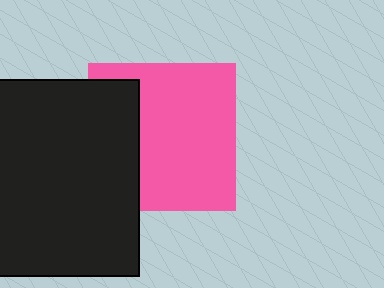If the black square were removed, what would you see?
You would see the complete pink square.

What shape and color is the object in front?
The object in front is a black square.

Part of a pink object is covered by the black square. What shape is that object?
It is a square.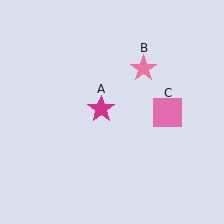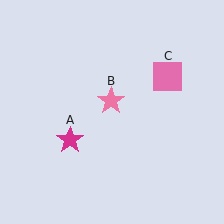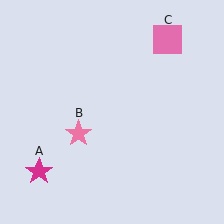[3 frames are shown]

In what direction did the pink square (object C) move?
The pink square (object C) moved up.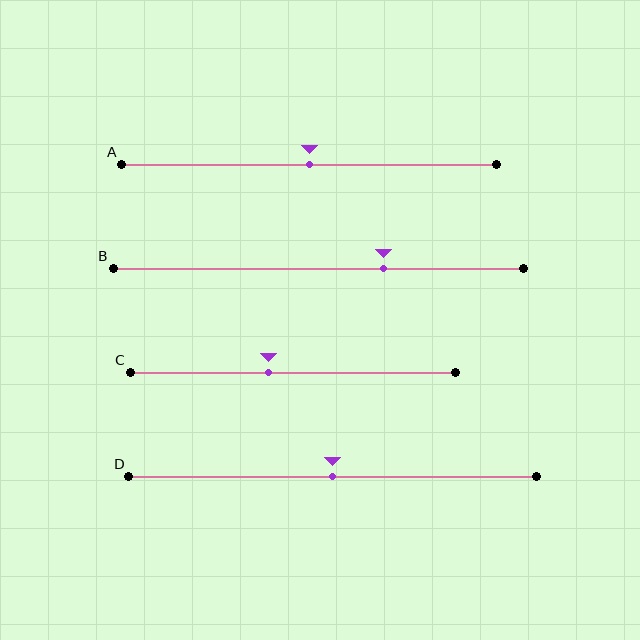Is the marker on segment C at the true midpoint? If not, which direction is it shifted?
No, the marker on segment C is shifted to the left by about 8% of the segment length.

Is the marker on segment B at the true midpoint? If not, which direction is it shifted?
No, the marker on segment B is shifted to the right by about 16% of the segment length.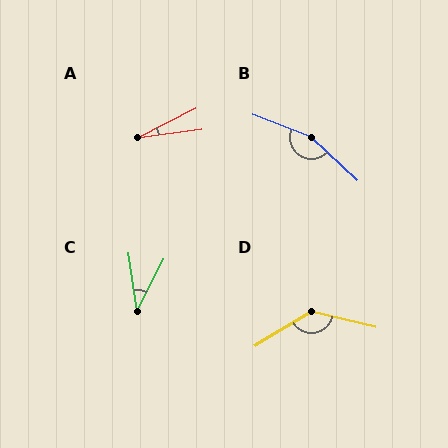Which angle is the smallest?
A, at approximately 19 degrees.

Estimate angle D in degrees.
Approximately 135 degrees.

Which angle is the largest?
B, at approximately 158 degrees.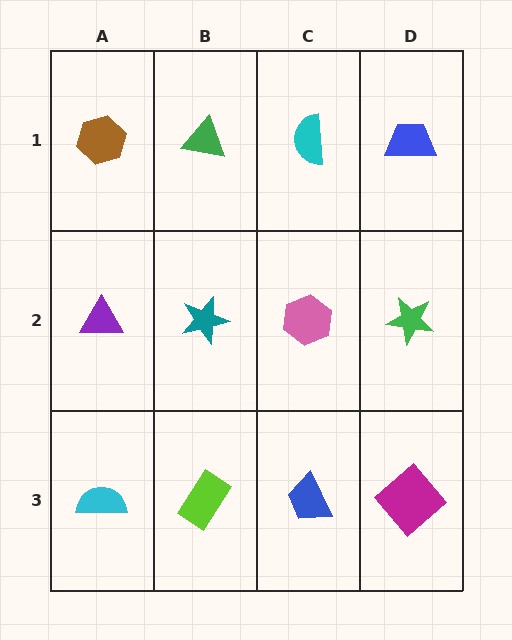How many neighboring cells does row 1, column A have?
2.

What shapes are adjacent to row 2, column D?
A blue trapezoid (row 1, column D), a magenta diamond (row 3, column D), a pink hexagon (row 2, column C).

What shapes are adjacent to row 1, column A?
A purple triangle (row 2, column A), a green triangle (row 1, column B).